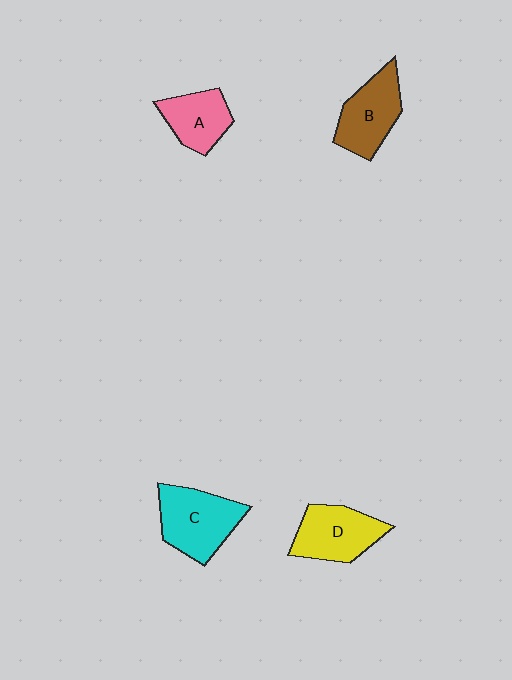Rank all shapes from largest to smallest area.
From largest to smallest: C (cyan), D (yellow), B (brown), A (pink).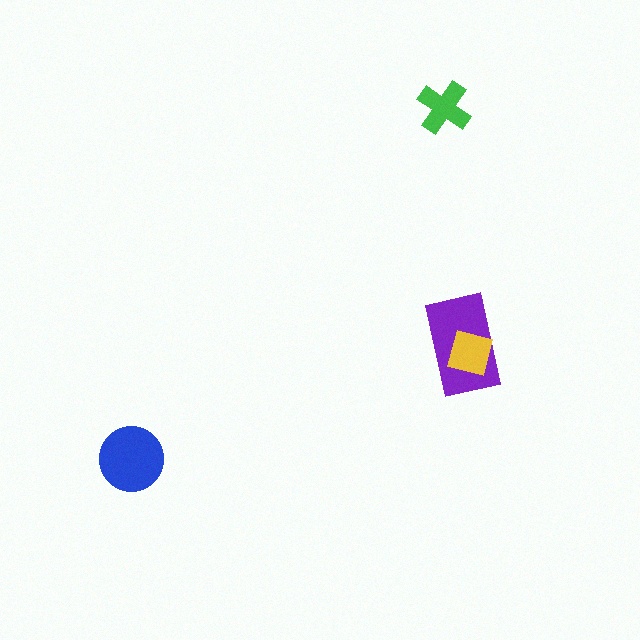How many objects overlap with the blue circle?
0 objects overlap with the blue circle.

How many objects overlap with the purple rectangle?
1 object overlaps with the purple rectangle.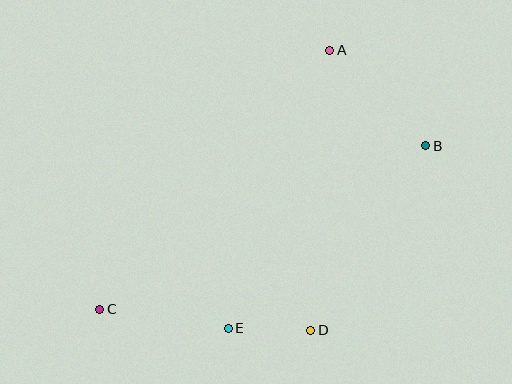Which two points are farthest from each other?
Points B and C are farthest from each other.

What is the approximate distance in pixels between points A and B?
The distance between A and B is approximately 135 pixels.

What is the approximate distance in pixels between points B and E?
The distance between B and E is approximately 269 pixels.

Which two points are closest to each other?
Points D and E are closest to each other.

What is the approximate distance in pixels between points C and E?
The distance between C and E is approximately 130 pixels.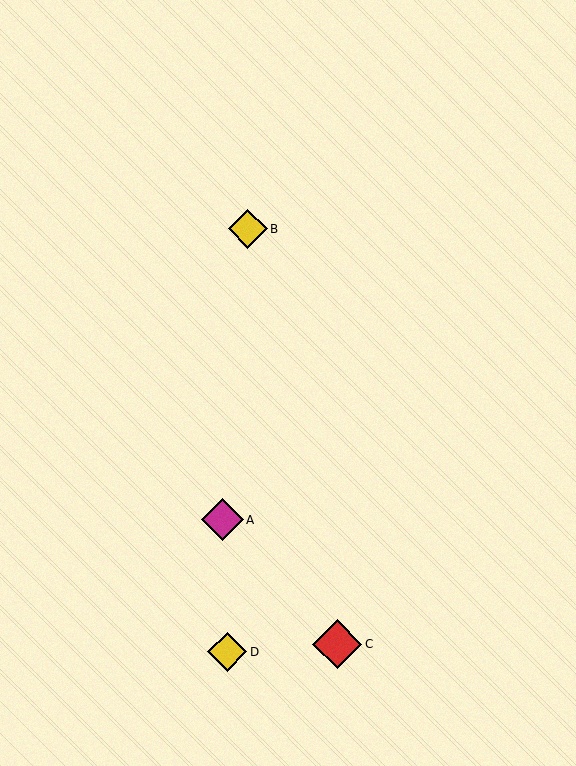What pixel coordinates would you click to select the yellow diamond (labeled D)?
Click at (227, 652) to select the yellow diamond D.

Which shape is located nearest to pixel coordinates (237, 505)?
The magenta diamond (labeled A) at (223, 520) is nearest to that location.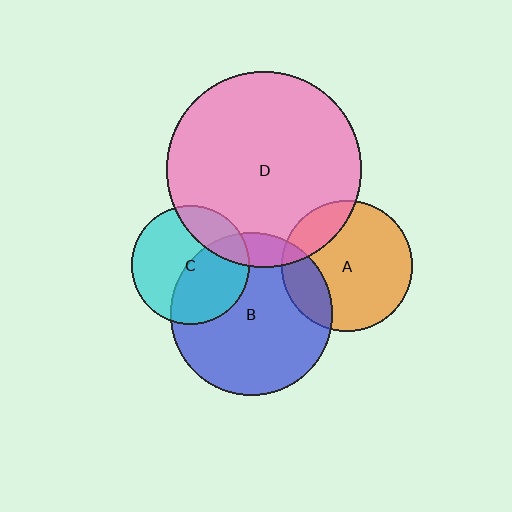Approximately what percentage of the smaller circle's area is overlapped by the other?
Approximately 20%.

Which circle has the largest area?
Circle D (pink).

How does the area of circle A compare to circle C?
Approximately 1.2 times.